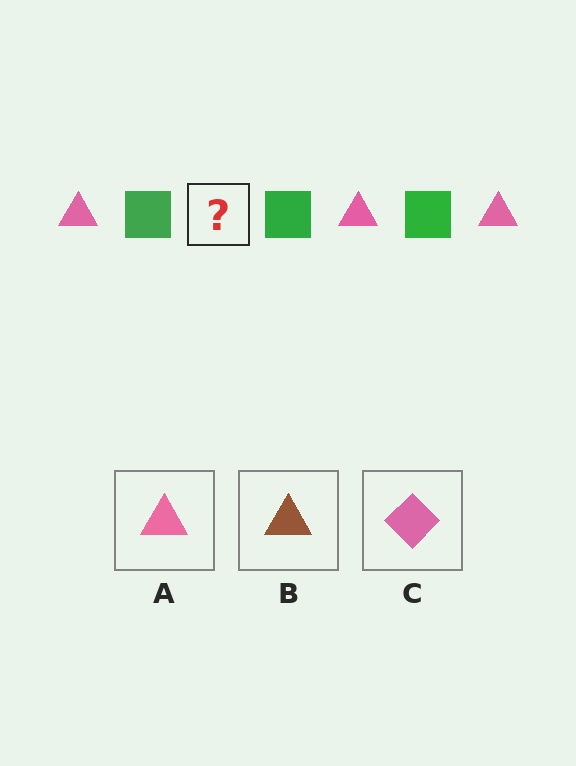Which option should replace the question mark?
Option A.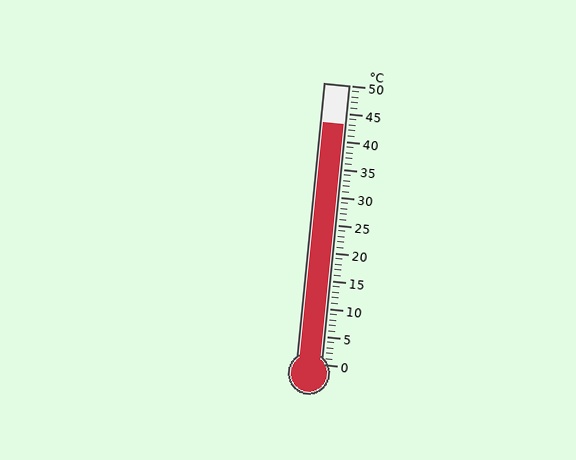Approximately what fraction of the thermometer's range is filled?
The thermometer is filled to approximately 85% of its range.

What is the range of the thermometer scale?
The thermometer scale ranges from 0°C to 50°C.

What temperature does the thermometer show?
The thermometer shows approximately 43°C.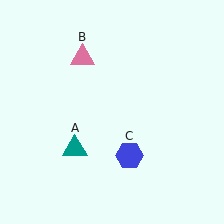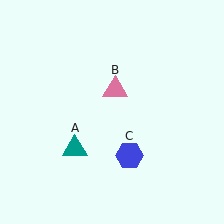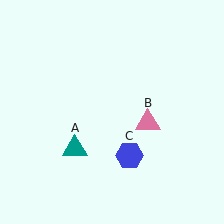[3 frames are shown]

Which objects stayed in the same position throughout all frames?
Teal triangle (object A) and blue hexagon (object C) remained stationary.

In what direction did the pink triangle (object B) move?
The pink triangle (object B) moved down and to the right.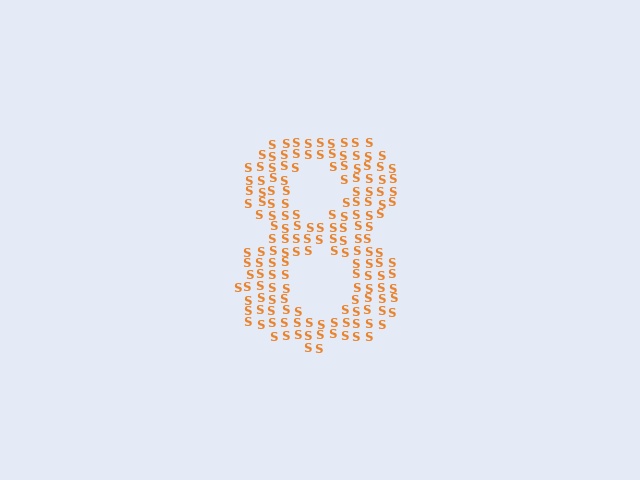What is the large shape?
The large shape is the digit 8.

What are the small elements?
The small elements are letter S's.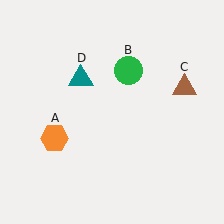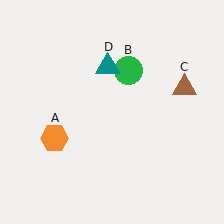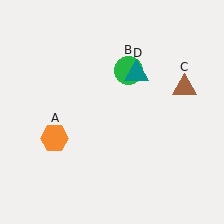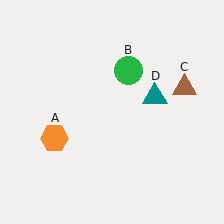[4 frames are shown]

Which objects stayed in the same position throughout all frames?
Orange hexagon (object A) and green circle (object B) and brown triangle (object C) remained stationary.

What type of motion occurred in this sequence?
The teal triangle (object D) rotated clockwise around the center of the scene.